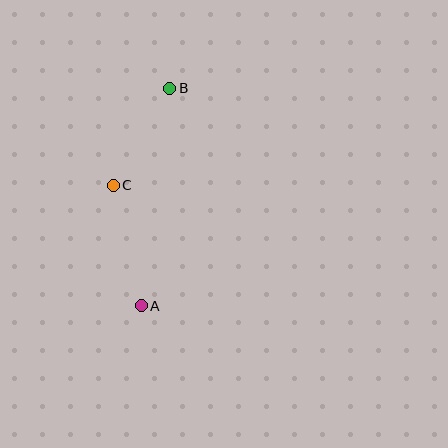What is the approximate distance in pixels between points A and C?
The distance between A and C is approximately 124 pixels.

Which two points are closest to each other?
Points B and C are closest to each other.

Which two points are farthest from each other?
Points A and B are farthest from each other.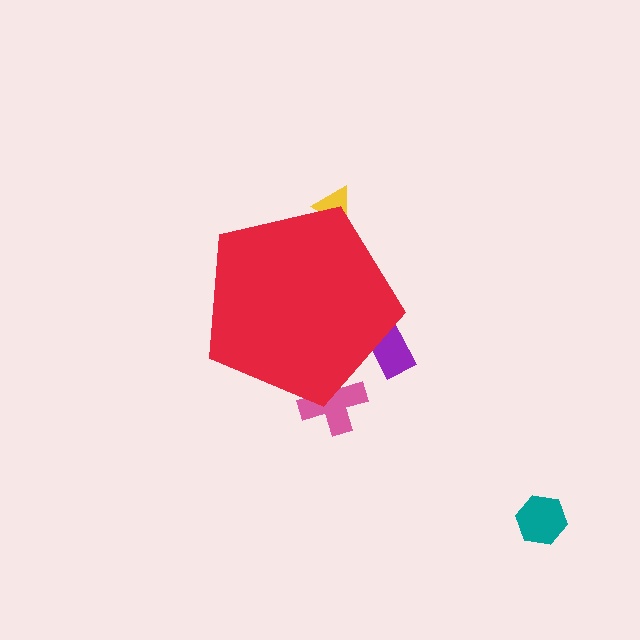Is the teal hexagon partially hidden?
No, the teal hexagon is fully visible.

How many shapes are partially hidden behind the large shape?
3 shapes are partially hidden.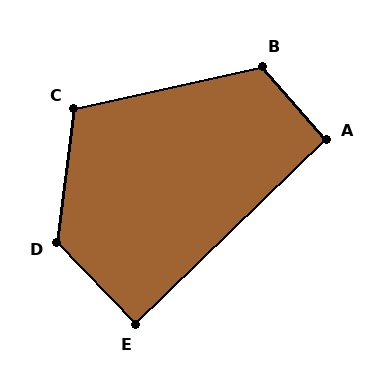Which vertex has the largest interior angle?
D, at approximately 129 degrees.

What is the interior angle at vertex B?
Approximately 118 degrees (obtuse).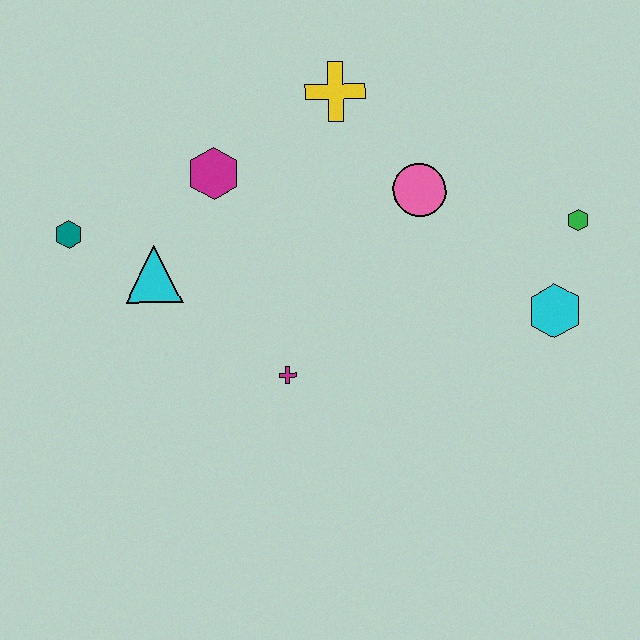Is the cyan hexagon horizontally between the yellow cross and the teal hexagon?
No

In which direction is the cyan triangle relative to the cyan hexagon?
The cyan triangle is to the left of the cyan hexagon.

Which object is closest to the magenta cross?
The cyan triangle is closest to the magenta cross.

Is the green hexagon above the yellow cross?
No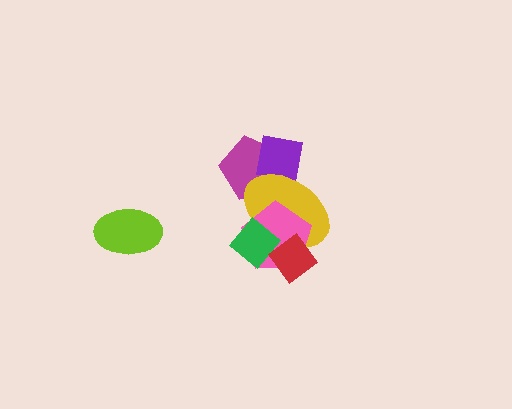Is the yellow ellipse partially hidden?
Yes, it is partially covered by another shape.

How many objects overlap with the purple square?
2 objects overlap with the purple square.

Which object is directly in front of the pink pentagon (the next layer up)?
The green diamond is directly in front of the pink pentagon.